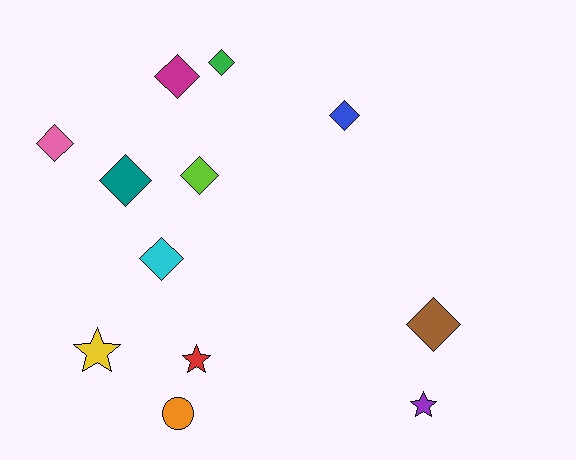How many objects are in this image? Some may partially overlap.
There are 12 objects.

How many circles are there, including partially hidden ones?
There is 1 circle.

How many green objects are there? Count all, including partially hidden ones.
There is 1 green object.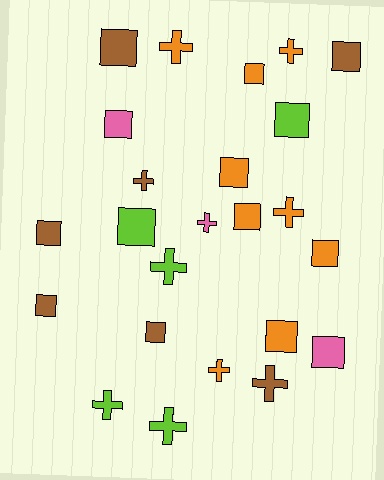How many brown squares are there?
There are 5 brown squares.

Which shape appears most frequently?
Square, with 14 objects.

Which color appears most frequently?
Orange, with 9 objects.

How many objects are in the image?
There are 24 objects.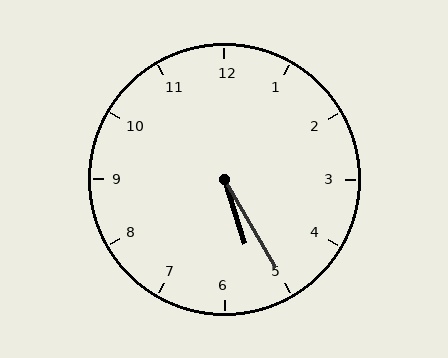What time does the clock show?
5:25.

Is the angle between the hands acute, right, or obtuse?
It is acute.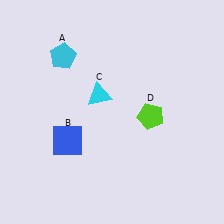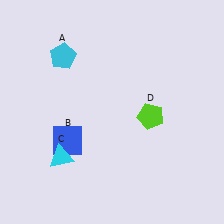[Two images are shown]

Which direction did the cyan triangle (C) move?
The cyan triangle (C) moved down.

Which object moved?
The cyan triangle (C) moved down.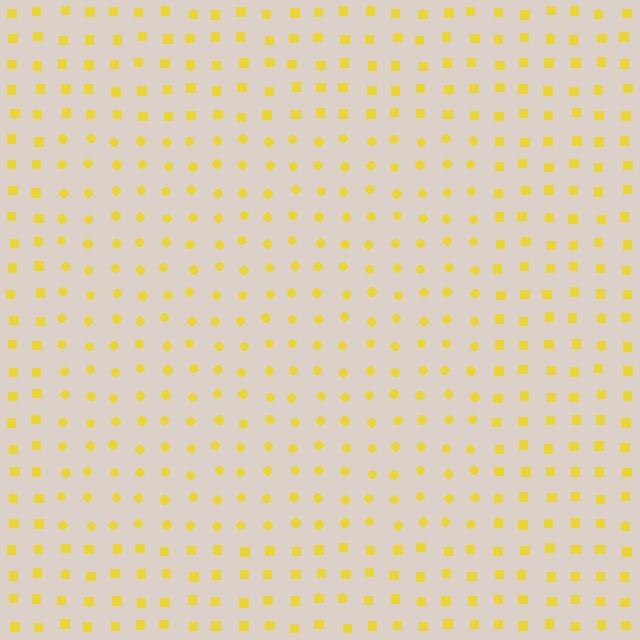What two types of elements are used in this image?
The image uses circles inside the rectangle region and squares outside it.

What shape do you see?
I see a rectangle.